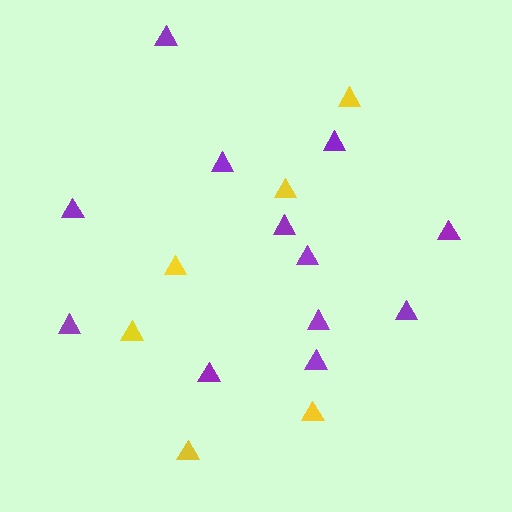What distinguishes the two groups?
There are 2 groups: one group of purple triangles (12) and one group of yellow triangles (6).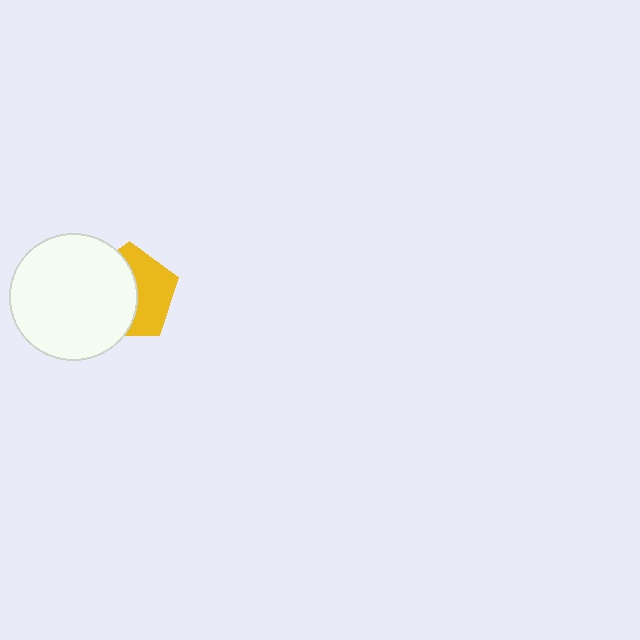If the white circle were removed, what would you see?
You would see the complete yellow pentagon.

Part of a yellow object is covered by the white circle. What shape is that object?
It is a pentagon.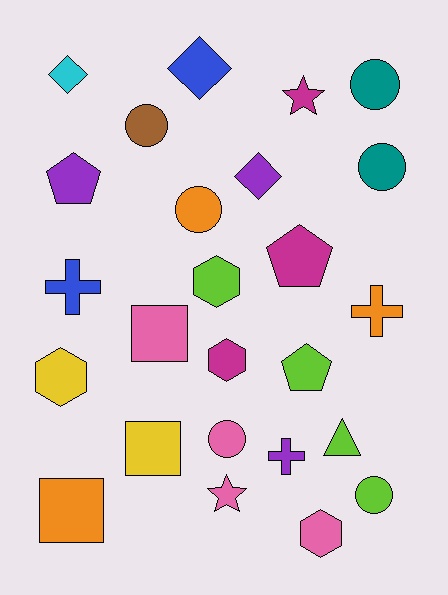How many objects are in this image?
There are 25 objects.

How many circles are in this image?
There are 6 circles.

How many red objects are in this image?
There are no red objects.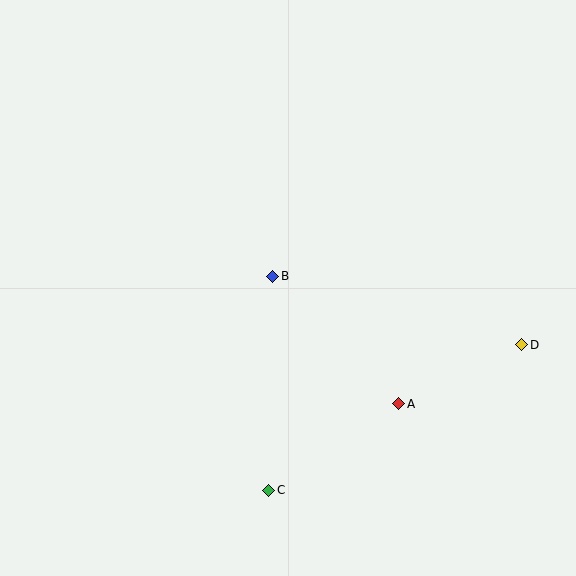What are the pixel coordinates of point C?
Point C is at (269, 490).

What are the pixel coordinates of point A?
Point A is at (399, 404).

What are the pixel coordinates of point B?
Point B is at (273, 276).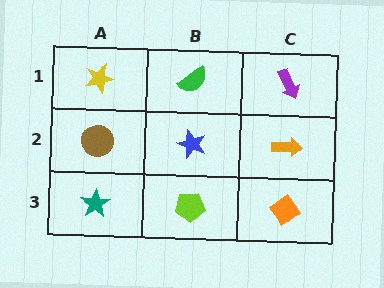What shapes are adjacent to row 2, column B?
A green semicircle (row 1, column B), a lime pentagon (row 3, column B), a brown circle (row 2, column A), an orange arrow (row 2, column C).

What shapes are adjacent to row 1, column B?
A blue star (row 2, column B), a yellow star (row 1, column A), a purple arrow (row 1, column C).